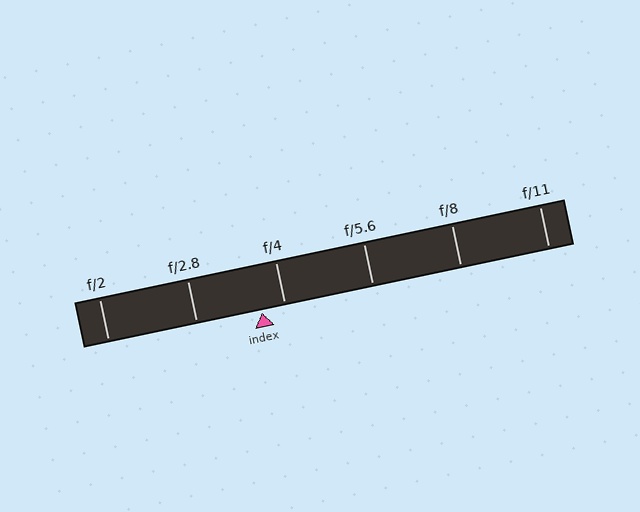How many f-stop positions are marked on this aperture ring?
There are 6 f-stop positions marked.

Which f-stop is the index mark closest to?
The index mark is closest to f/4.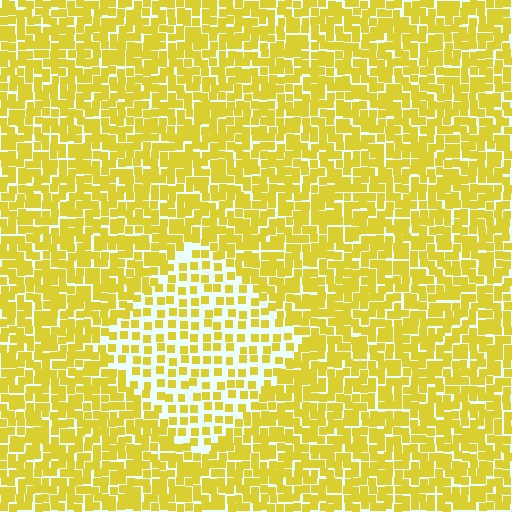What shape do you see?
I see a diamond.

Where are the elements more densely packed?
The elements are more densely packed outside the diamond boundary.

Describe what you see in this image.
The image contains small yellow elements arranged at two different densities. A diamond-shaped region is visible where the elements are less densely packed than the surrounding area.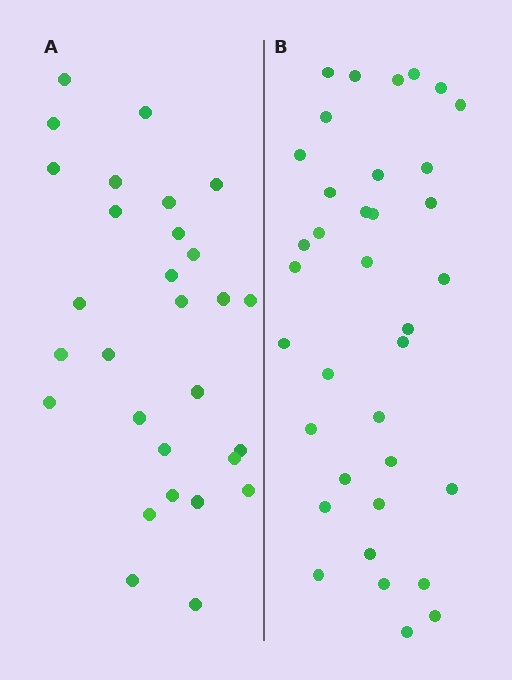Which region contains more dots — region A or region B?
Region B (the right region) has more dots.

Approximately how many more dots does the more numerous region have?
Region B has roughly 8 or so more dots than region A.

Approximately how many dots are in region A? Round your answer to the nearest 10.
About 30 dots. (The exact count is 29, which rounds to 30.)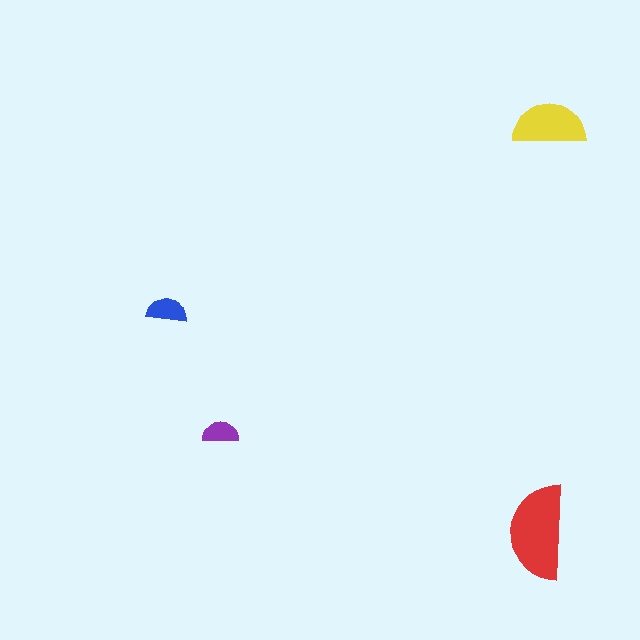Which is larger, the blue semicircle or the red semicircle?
The red one.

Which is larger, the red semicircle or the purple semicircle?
The red one.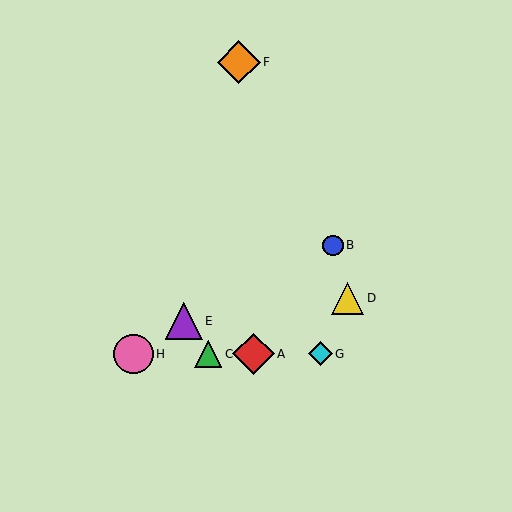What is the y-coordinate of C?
Object C is at y≈354.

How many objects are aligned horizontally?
4 objects (A, C, G, H) are aligned horizontally.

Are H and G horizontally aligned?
Yes, both are at y≈354.